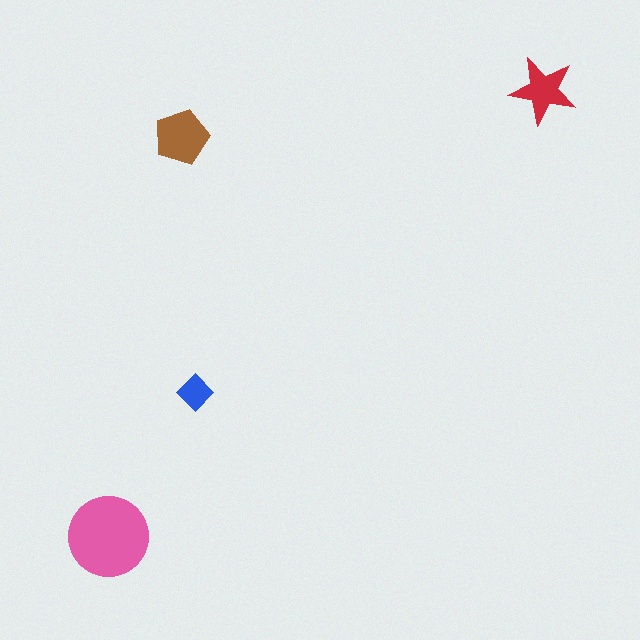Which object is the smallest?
The blue diamond.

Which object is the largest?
The pink circle.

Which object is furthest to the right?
The red star is rightmost.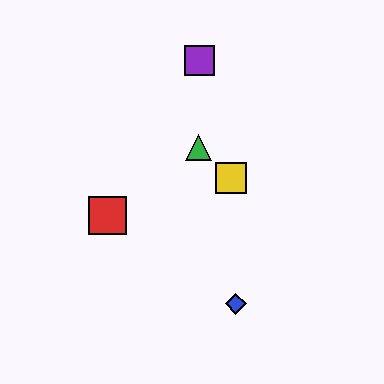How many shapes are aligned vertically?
2 shapes (the green triangle, the purple square) are aligned vertically.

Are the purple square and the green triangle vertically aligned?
Yes, both are at x≈200.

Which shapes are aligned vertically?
The green triangle, the purple square are aligned vertically.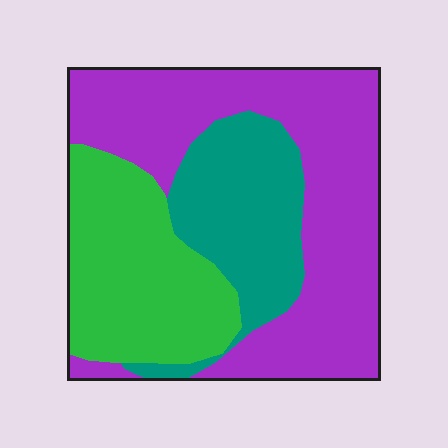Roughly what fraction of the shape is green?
Green covers 28% of the shape.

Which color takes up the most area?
Purple, at roughly 50%.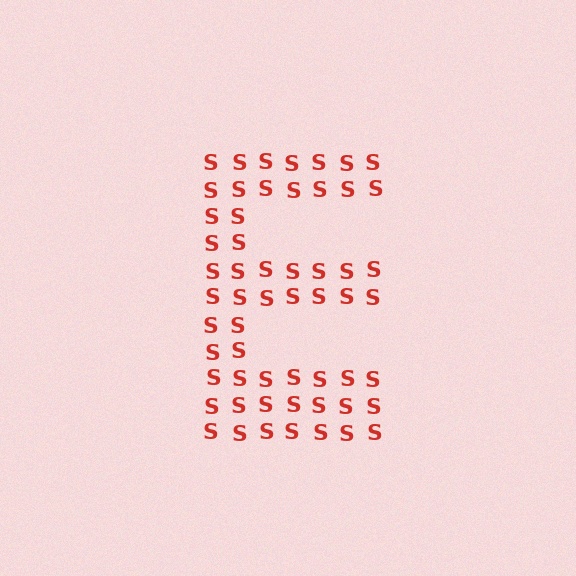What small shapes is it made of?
It is made of small letter S's.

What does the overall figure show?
The overall figure shows the letter E.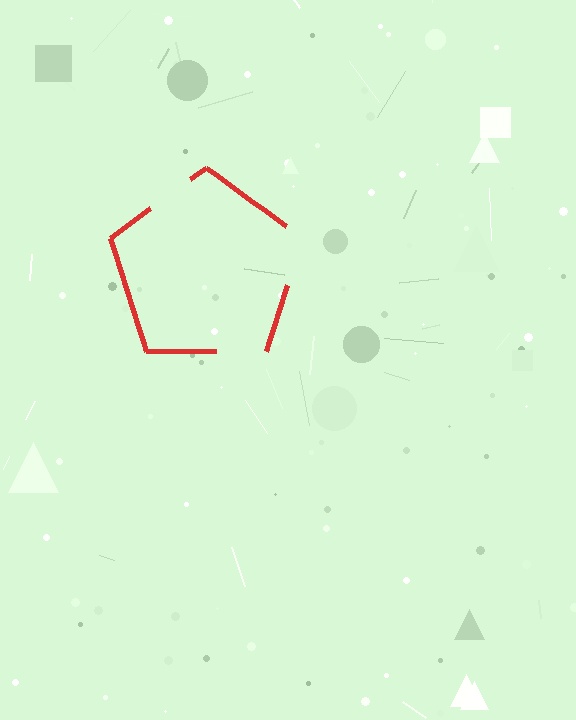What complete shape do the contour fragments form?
The contour fragments form a pentagon.